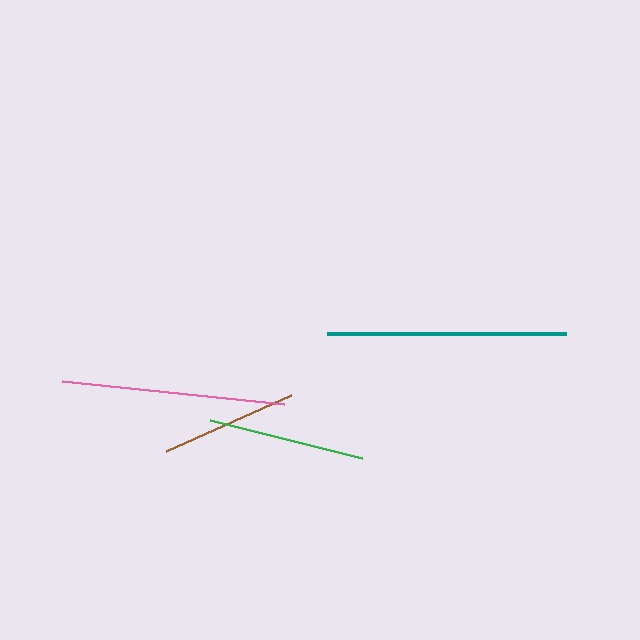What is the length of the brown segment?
The brown segment is approximately 137 pixels long.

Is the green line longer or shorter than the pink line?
The pink line is longer than the green line.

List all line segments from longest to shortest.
From longest to shortest: teal, pink, green, brown.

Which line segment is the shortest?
The brown line is the shortest at approximately 137 pixels.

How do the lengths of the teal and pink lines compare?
The teal and pink lines are approximately the same length.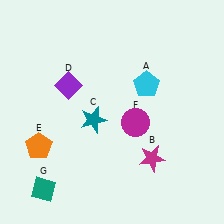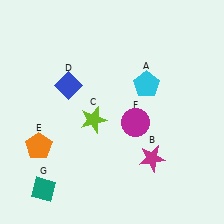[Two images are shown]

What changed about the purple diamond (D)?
In Image 1, D is purple. In Image 2, it changed to blue.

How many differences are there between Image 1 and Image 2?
There are 2 differences between the two images.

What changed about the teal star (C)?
In Image 1, C is teal. In Image 2, it changed to lime.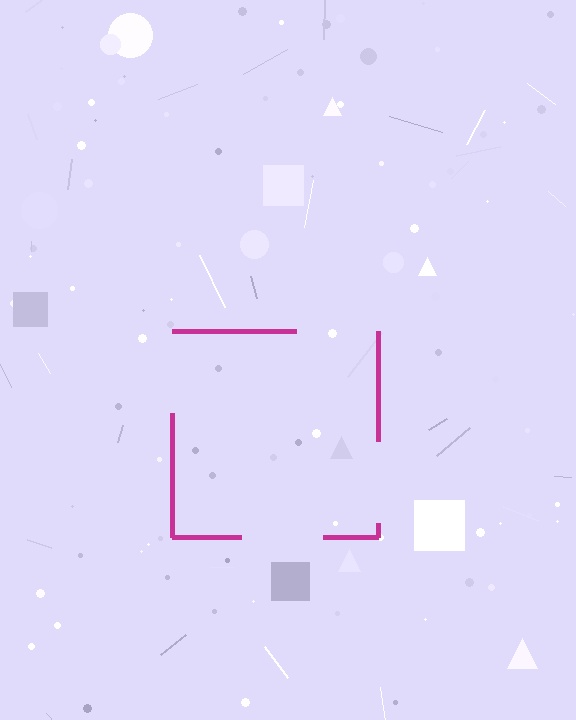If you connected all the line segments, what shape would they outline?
They would outline a square.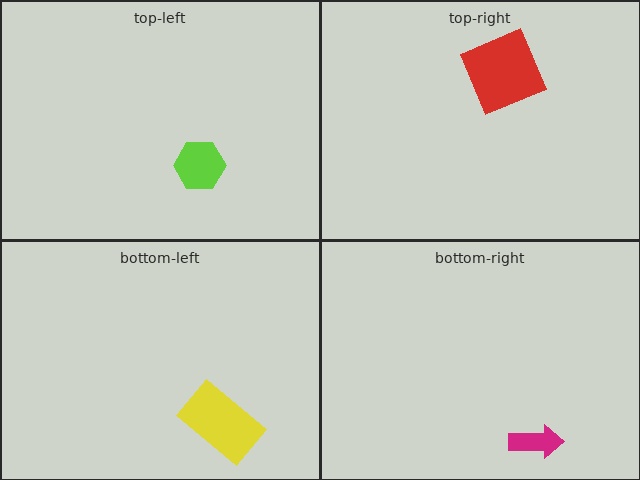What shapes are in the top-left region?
The lime hexagon.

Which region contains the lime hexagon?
The top-left region.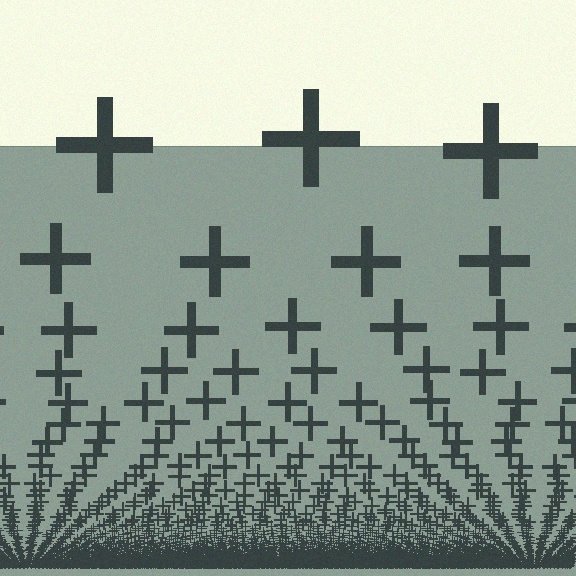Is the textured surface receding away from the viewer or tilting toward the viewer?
The surface appears to tilt toward the viewer. Texture elements get larger and sparser toward the top.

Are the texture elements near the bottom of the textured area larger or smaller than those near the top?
Smaller. The gradient is inverted — elements near the bottom are smaller and denser.